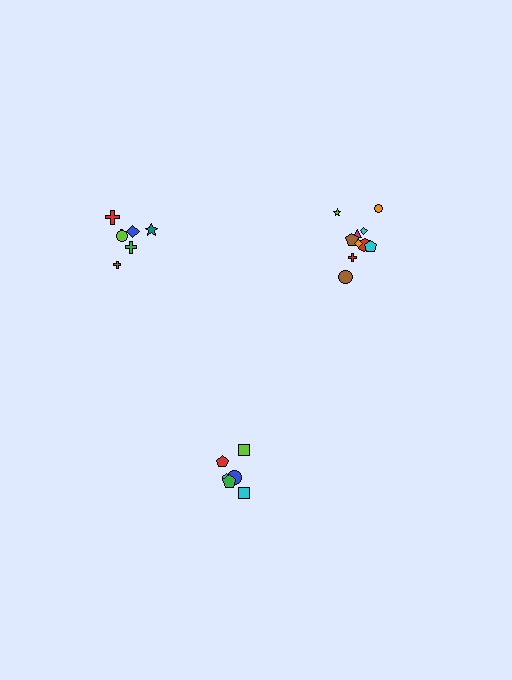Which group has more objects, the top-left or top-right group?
The top-right group.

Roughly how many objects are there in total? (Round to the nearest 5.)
Roughly 25 objects in total.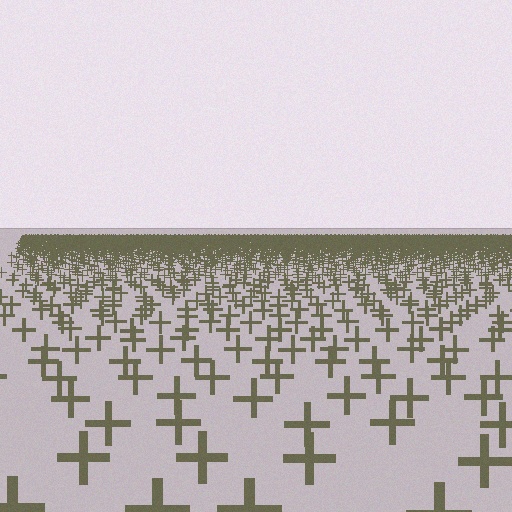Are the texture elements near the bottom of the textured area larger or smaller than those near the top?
Larger. Near the bottom, elements are closer to the viewer and appear at a bigger on-screen size.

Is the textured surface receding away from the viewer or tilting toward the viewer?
The surface is receding away from the viewer. Texture elements get smaller and denser toward the top.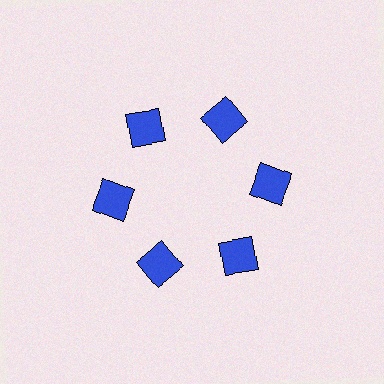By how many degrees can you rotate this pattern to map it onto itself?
The pattern maps onto itself every 60 degrees of rotation.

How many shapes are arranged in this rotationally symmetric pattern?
There are 6 shapes, arranged in 6 groups of 1.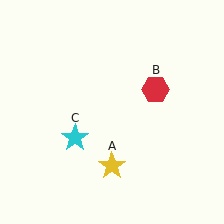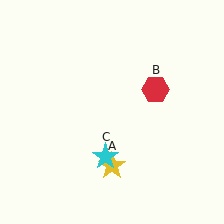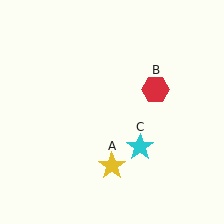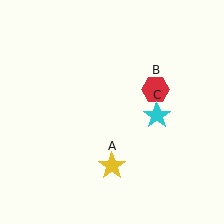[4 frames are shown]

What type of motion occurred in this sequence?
The cyan star (object C) rotated counterclockwise around the center of the scene.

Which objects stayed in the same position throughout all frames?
Yellow star (object A) and red hexagon (object B) remained stationary.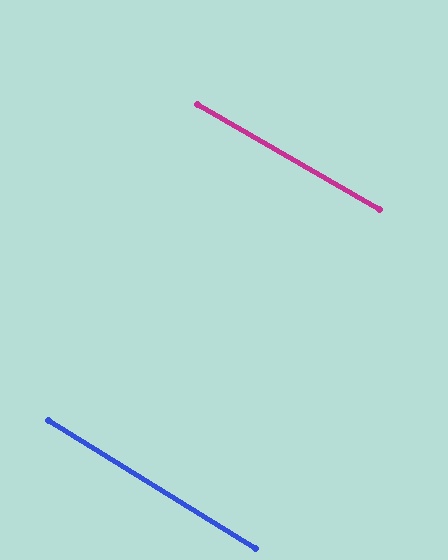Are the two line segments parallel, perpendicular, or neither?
Parallel — their directions differ by only 1.8°.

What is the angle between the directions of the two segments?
Approximately 2 degrees.